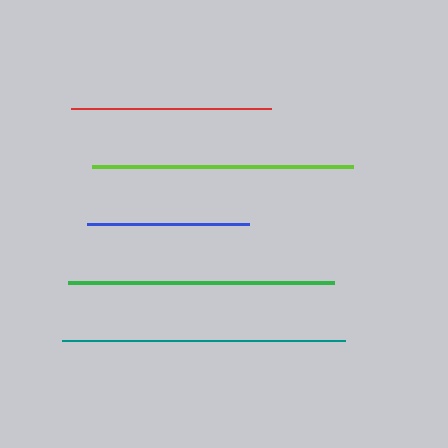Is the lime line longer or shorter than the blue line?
The lime line is longer than the blue line.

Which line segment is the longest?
The teal line is the longest at approximately 283 pixels.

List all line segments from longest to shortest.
From longest to shortest: teal, green, lime, red, blue.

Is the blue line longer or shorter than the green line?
The green line is longer than the blue line.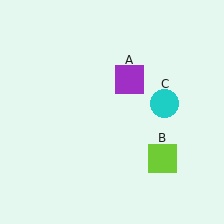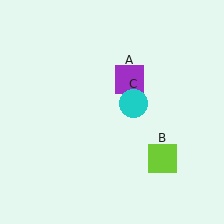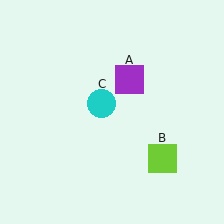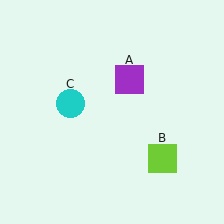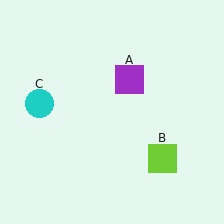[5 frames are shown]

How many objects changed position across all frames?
1 object changed position: cyan circle (object C).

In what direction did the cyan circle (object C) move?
The cyan circle (object C) moved left.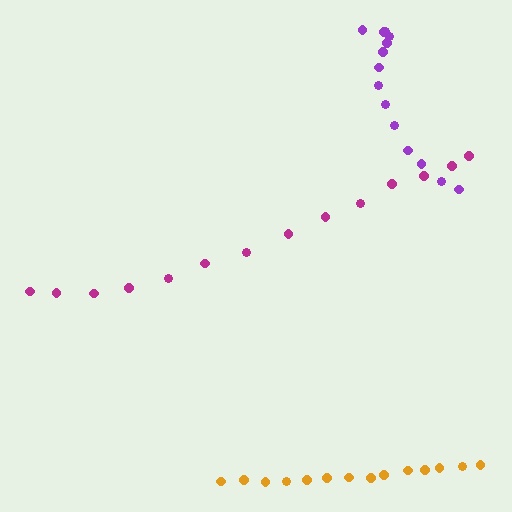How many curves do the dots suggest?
There are 3 distinct paths.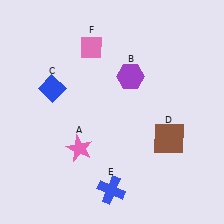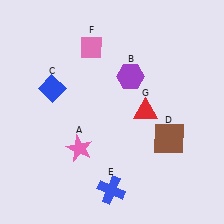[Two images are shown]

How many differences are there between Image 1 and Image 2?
There is 1 difference between the two images.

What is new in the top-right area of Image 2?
A red triangle (G) was added in the top-right area of Image 2.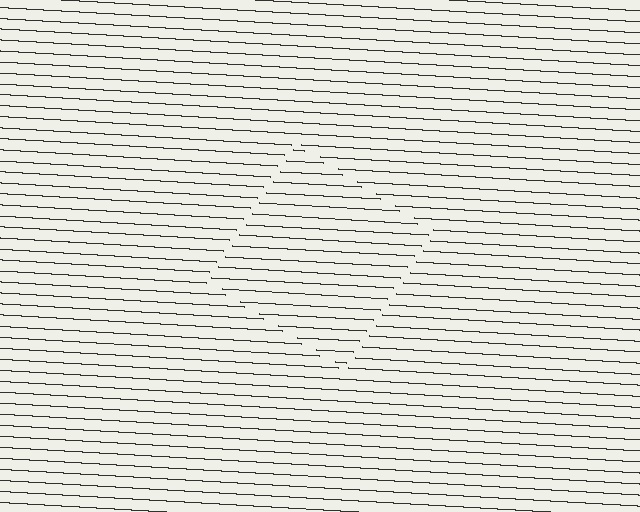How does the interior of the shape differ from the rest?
The interior of the shape contains the same grating, shifted by half a period — the contour is defined by the phase discontinuity where line-ends from the inner and outer gratings abut.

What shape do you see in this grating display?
An illusory square. The interior of the shape contains the same grating, shifted by half a period — the contour is defined by the phase discontinuity where line-ends from the inner and outer gratings abut.